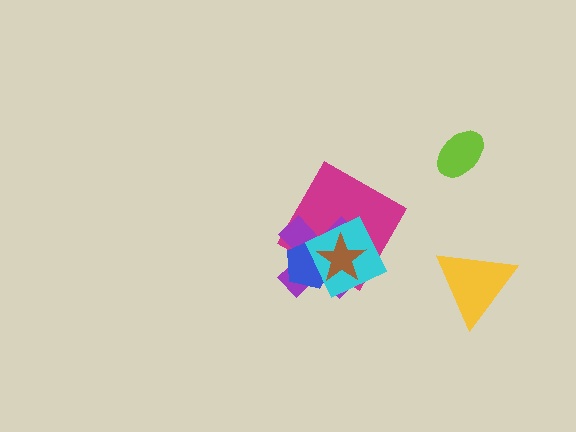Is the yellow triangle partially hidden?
No, no other shape covers it.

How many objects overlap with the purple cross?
4 objects overlap with the purple cross.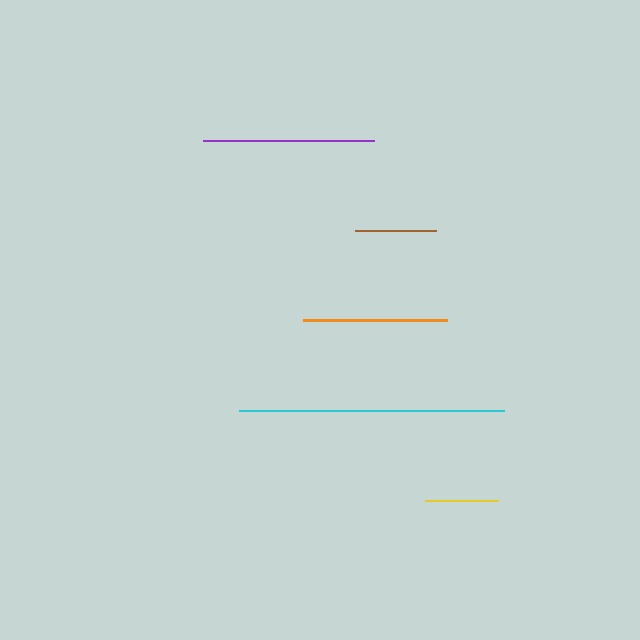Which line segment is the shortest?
The yellow line is the shortest at approximately 73 pixels.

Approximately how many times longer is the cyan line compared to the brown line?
The cyan line is approximately 3.3 times the length of the brown line.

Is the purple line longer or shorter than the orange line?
The purple line is longer than the orange line.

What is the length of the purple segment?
The purple segment is approximately 171 pixels long.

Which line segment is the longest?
The cyan line is the longest at approximately 266 pixels.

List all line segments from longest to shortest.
From longest to shortest: cyan, purple, orange, brown, yellow.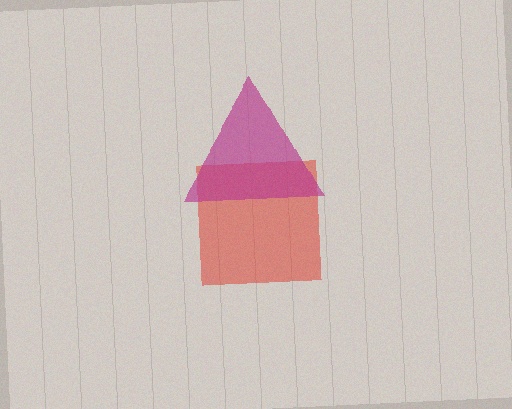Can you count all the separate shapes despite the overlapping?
Yes, there are 2 separate shapes.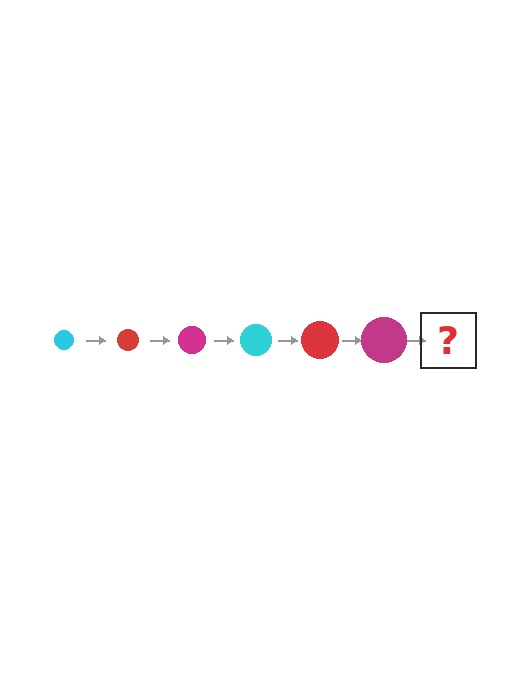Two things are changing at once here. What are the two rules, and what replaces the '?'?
The two rules are that the circle grows larger each step and the color cycles through cyan, red, and magenta. The '?' should be a cyan circle, larger than the previous one.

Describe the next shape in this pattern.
It should be a cyan circle, larger than the previous one.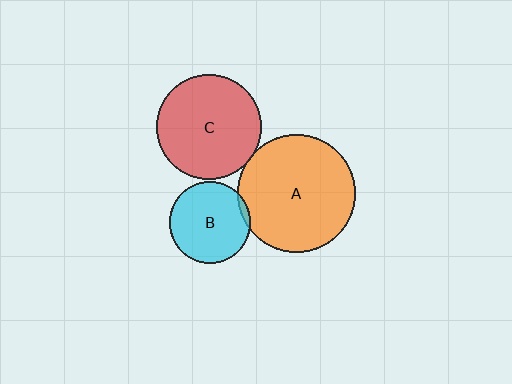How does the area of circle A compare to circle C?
Approximately 1.3 times.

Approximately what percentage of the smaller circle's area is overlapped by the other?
Approximately 5%.